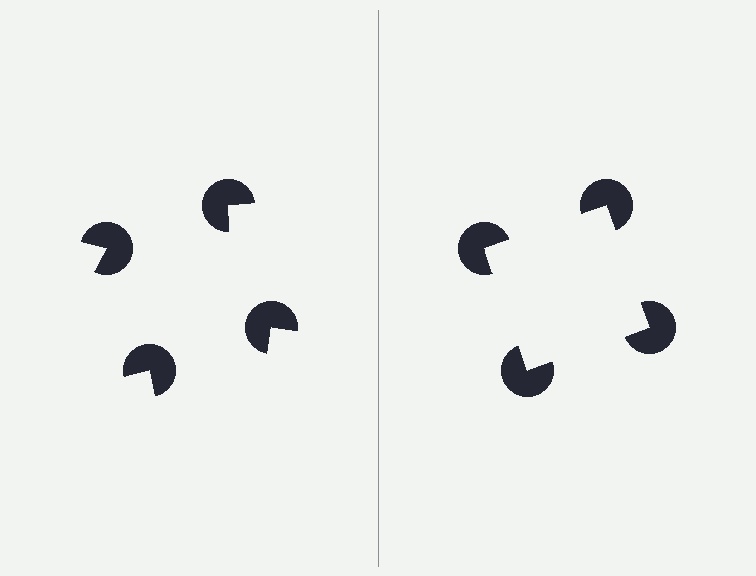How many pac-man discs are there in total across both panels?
8 — 4 on each side.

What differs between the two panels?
The pac-man discs are positioned identically on both sides; only the wedge orientations differ. On the right they align to a square; on the left they are misaligned.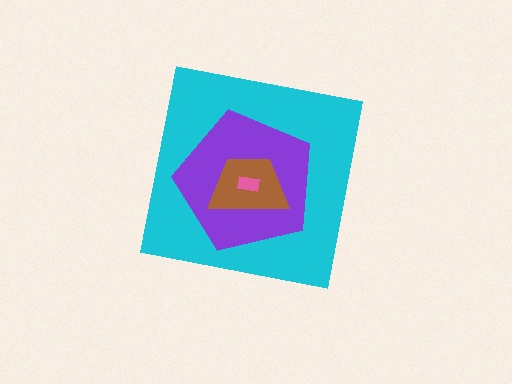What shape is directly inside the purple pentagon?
The brown trapezoid.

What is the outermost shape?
The cyan square.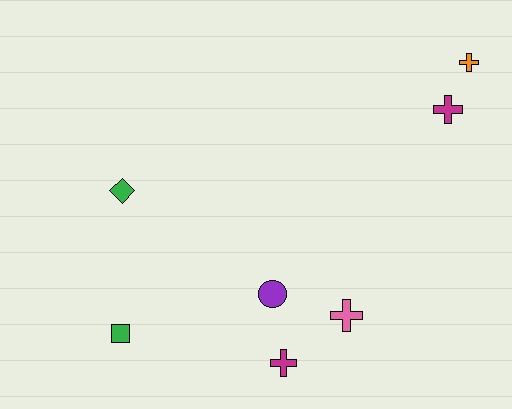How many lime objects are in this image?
There are no lime objects.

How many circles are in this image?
There is 1 circle.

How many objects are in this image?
There are 7 objects.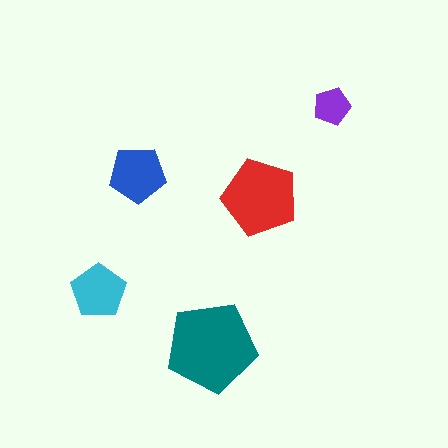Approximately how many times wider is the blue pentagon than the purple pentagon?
About 1.5 times wider.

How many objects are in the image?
There are 5 objects in the image.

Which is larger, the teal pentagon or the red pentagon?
The teal one.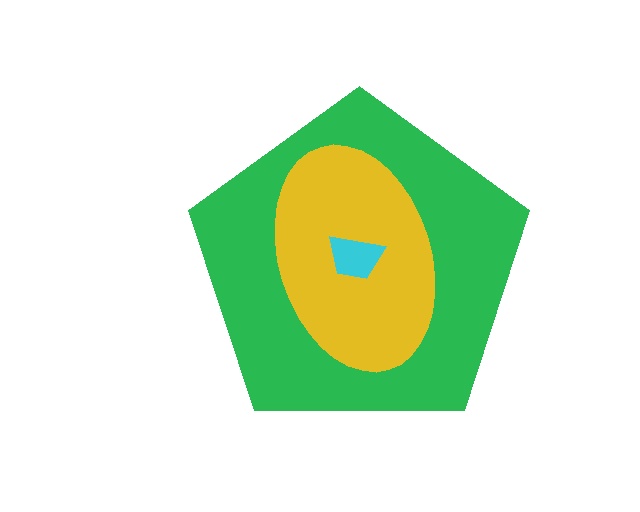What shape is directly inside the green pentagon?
The yellow ellipse.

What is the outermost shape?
The green pentagon.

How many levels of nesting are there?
3.